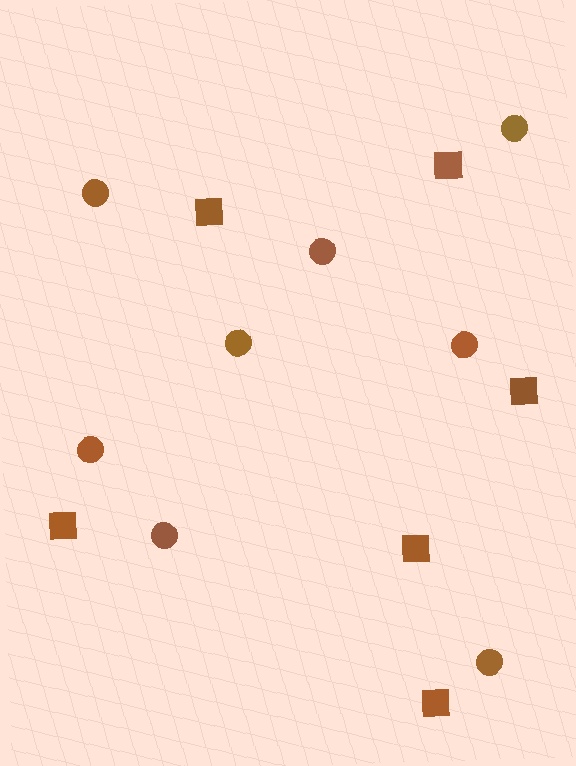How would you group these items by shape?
There are 2 groups: one group of circles (8) and one group of squares (6).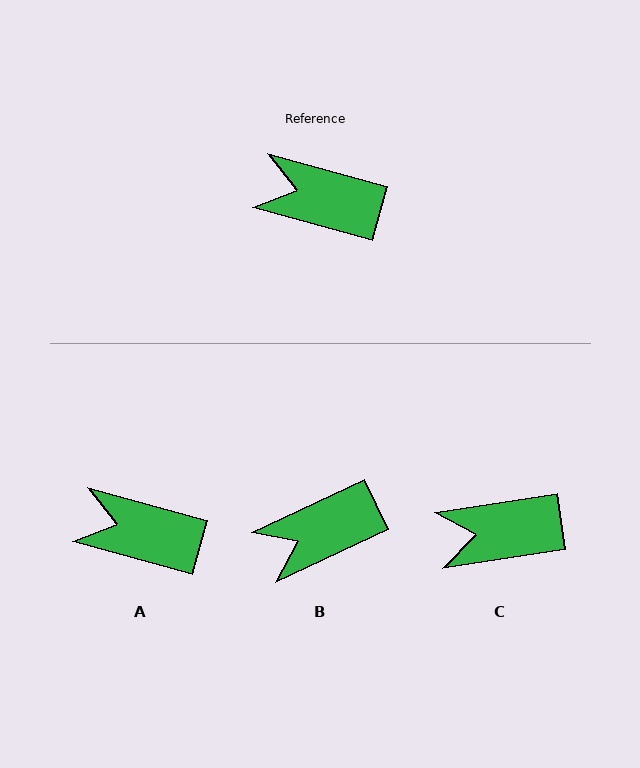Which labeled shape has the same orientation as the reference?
A.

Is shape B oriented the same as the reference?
No, it is off by about 40 degrees.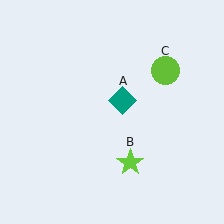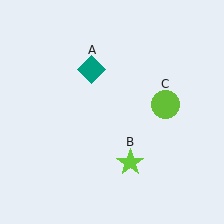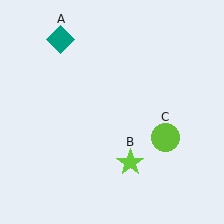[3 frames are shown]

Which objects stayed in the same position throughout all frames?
Lime star (object B) remained stationary.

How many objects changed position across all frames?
2 objects changed position: teal diamond (object A), lime circle (object C).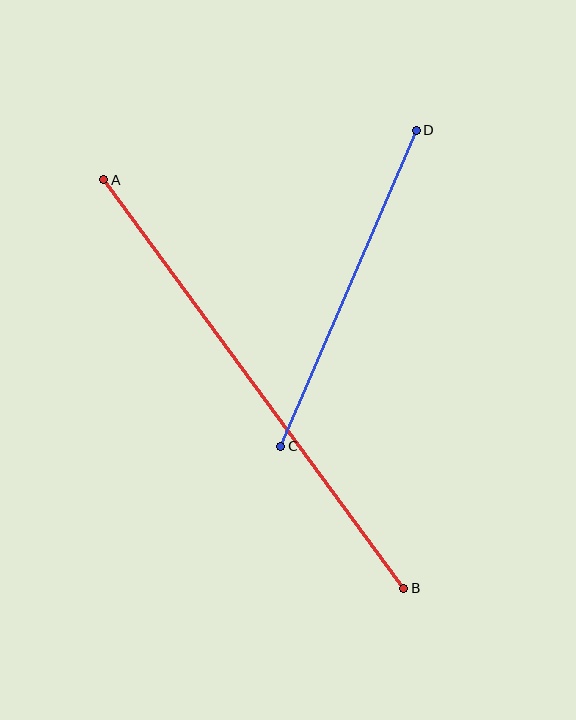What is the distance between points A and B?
The distance is approximately 507 pixels.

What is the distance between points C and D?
The distance is approximately 344 pixels.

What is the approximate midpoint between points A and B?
The midpoint is at approximately (254, 384) pixels.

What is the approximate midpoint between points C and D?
The midpoint is at approximately (348, 288) pixels.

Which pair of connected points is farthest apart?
Points A and B are farthest apart.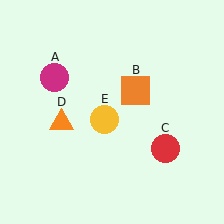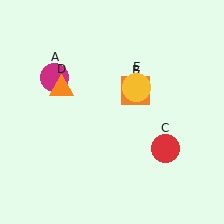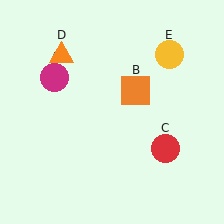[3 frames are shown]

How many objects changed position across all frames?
2 objects changed position: orange triangle (object D), yellow circle (object E).